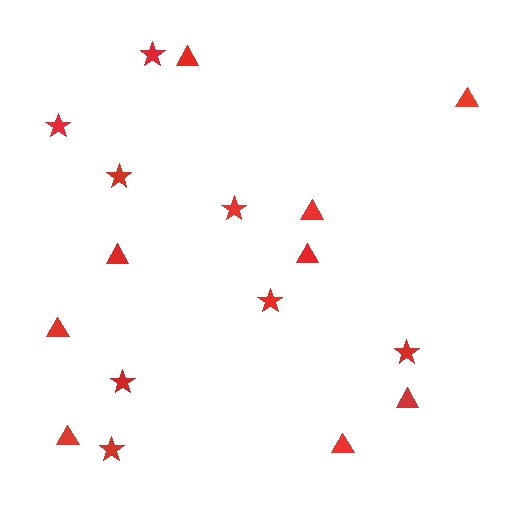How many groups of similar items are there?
There are 2 groups: one group of stars (8) and one group of triangles (9).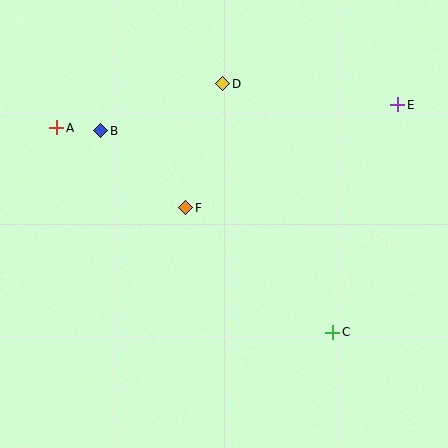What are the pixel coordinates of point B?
Point B is at (101, 131).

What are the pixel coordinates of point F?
Point F is at (186, 208).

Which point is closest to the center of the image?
Point F at (186, 208) is closest to the center.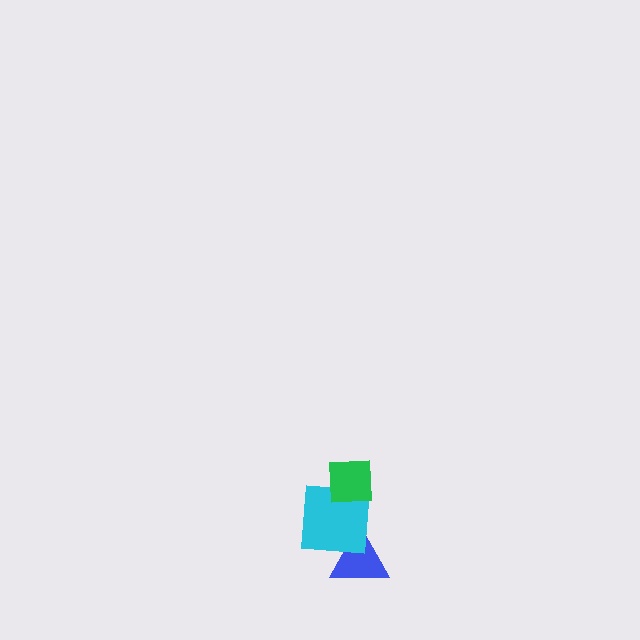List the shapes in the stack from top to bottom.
From top to bottom: the green square, the cyan square, the blue triangle.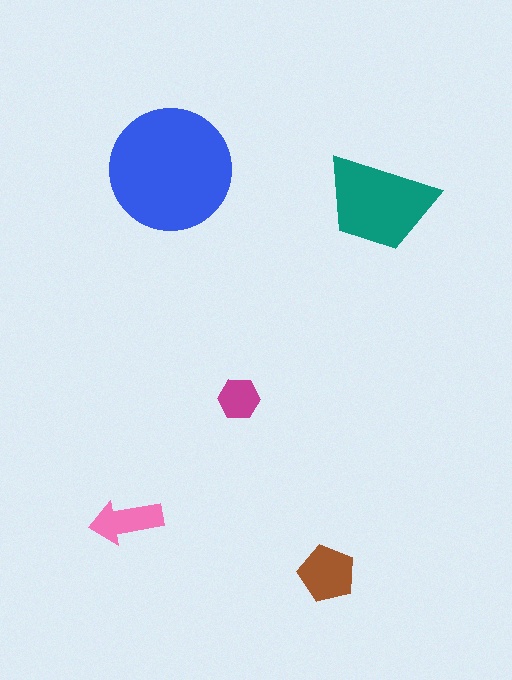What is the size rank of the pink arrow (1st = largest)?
4th.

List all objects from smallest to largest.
The magenta hexagon, the pink arrow, the brown pentagon, the teal trapezoid, the blue circle.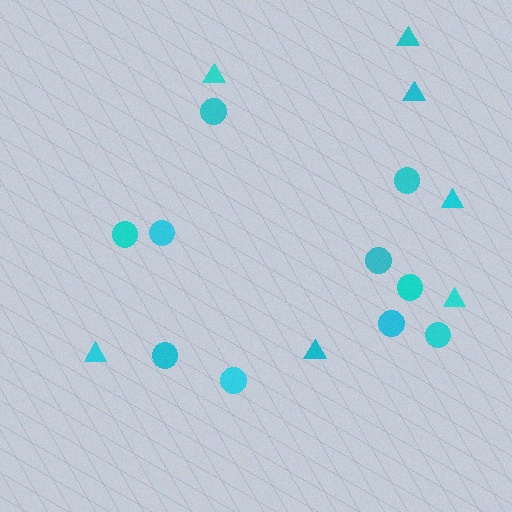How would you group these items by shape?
There are 2 groups: one group of circles (10) and one group of triangles (7).